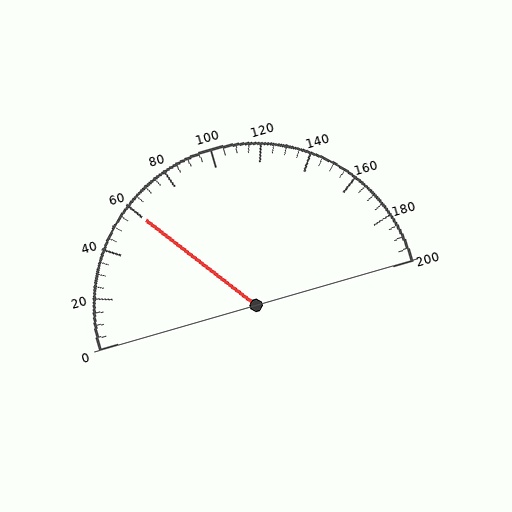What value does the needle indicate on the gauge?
The needle indicates approximately 60.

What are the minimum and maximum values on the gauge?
The gauge ranges from 0 to 200.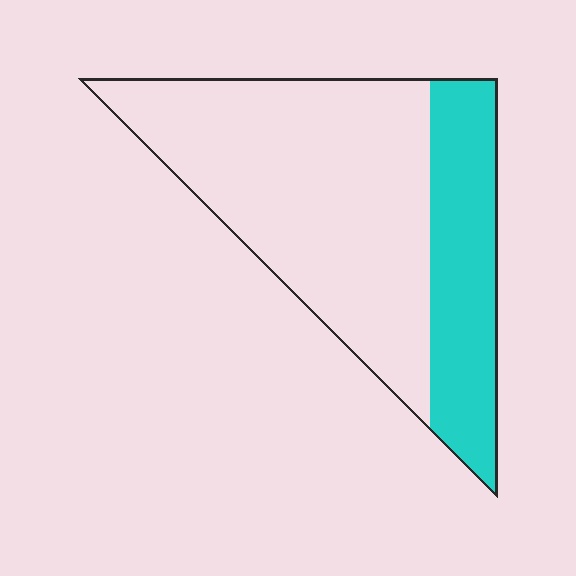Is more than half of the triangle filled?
No.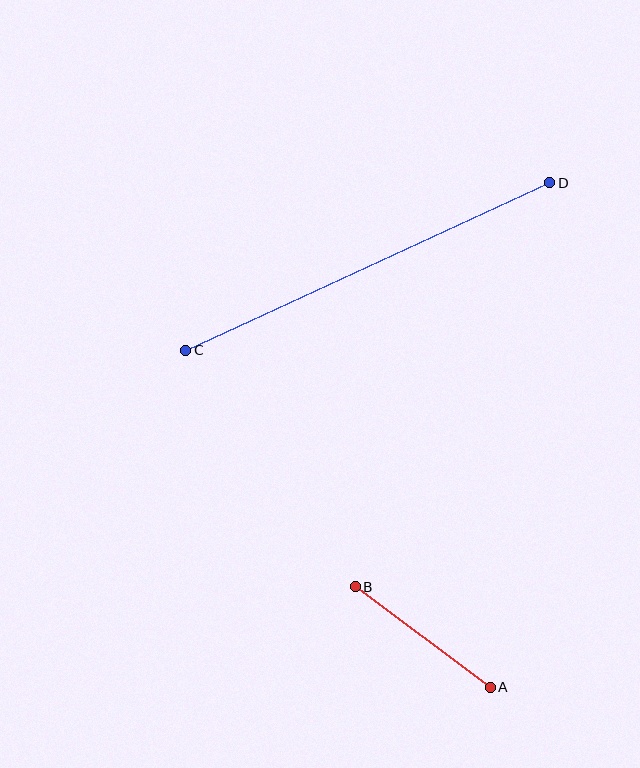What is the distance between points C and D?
The distance is approximately 401 pixels.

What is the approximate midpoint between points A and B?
The midpoint is at approximately (423, 637) pixels.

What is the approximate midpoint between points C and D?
The midpoint is at approximately (368, 266) pixels.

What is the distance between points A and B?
The distance is approximately 168 pixels.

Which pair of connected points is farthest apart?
Points C and D are farthest apart.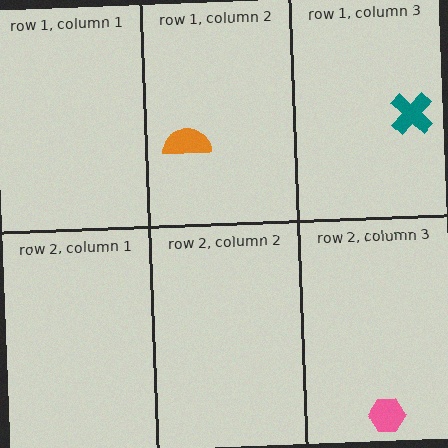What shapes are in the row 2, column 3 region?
The pink hexagon.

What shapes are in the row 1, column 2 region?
The orange semicircle.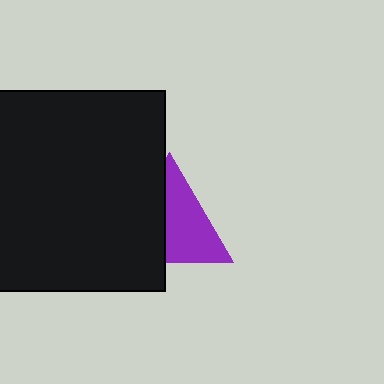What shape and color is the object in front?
The object in front is a black rectangle.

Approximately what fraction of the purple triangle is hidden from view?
Roughly 44% of the purple triangle is hidden behind the black rectangle.